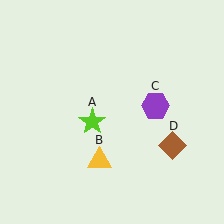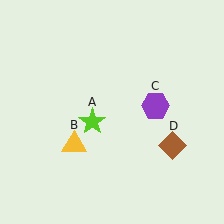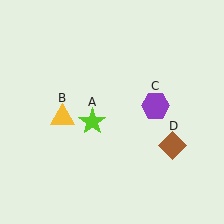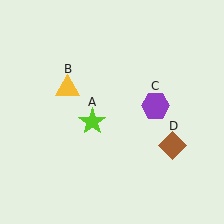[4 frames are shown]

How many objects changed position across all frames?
1 object changed position: yellow triangle (object B).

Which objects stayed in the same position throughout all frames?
Lime star (object A) and purple hexagon (object C) and brown diamond (object D) remained stationary.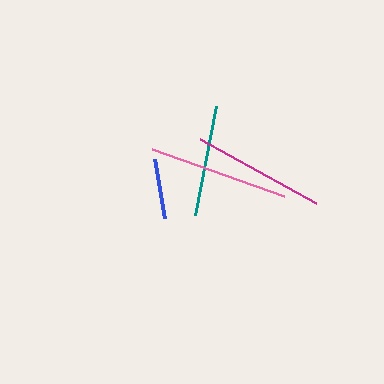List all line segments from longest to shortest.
From longest to shortest: pink, magenta, teal, blue.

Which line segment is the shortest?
The blue line is the shortest at approximately 60 pixels.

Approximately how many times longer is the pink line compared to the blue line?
The pink line is approximately 2.3 times the length of the blue line.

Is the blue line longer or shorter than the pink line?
The pink line is longer than the blue line.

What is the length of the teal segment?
The teal segment is approximately 111 pixels long.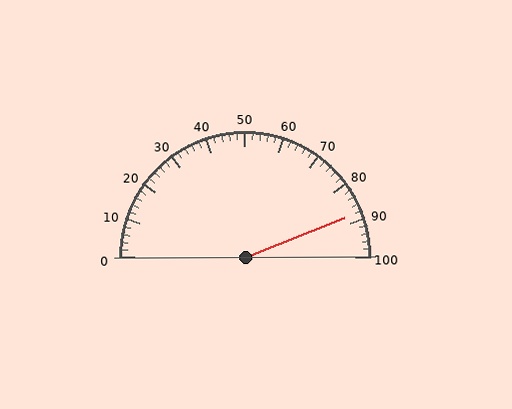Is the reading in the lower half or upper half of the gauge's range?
The reading is in the upper half of the range (0 to 100).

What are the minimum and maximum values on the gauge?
The gauge ranges from 0 to 100.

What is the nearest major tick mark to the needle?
The nearest major tick mark is 90.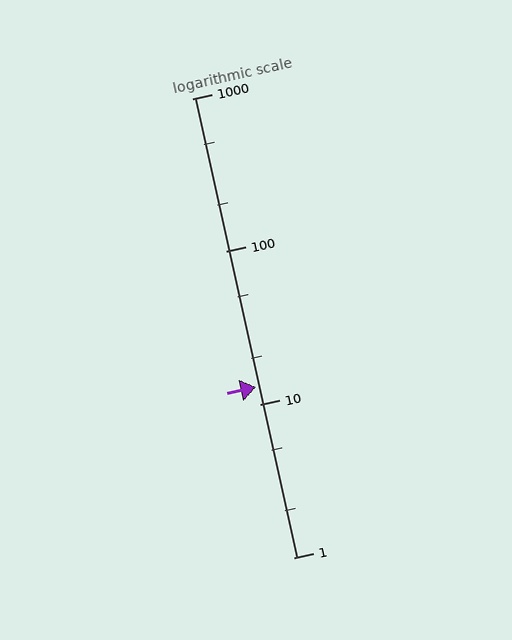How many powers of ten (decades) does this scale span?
The scale spans 3 decades, from 1 to 1000.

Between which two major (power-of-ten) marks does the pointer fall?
The pointer is between 10 and 100.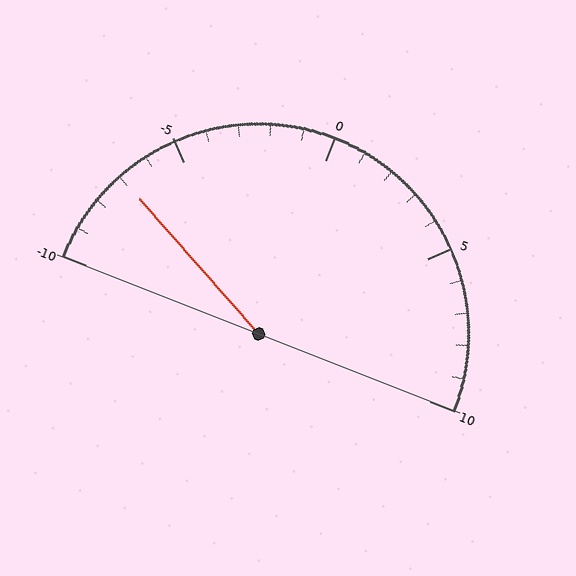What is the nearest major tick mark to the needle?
The nearest major tick mark is -5.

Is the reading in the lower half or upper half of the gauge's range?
The reading is in the lower half of the range (-10 to 10).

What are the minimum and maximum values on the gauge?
The gauge ranges from -10 to 10.